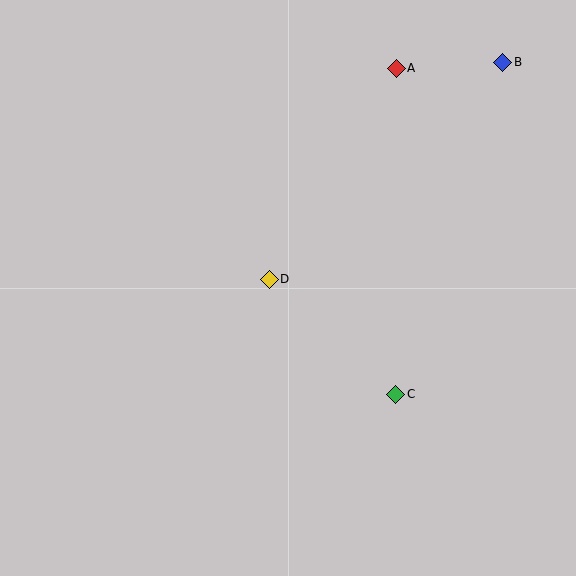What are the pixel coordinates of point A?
Point A is at (396, 68).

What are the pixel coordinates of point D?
Point D is at (269, 279).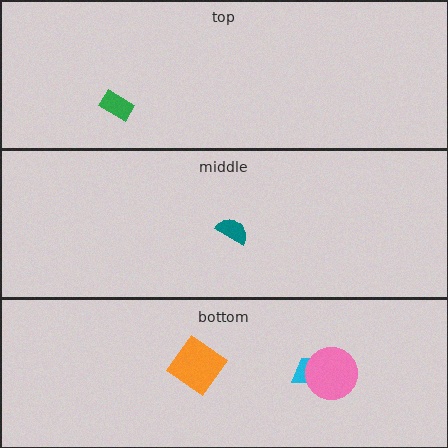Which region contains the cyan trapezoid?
The bottom region.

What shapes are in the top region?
The green rectangle.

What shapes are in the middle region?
The teal semicircle.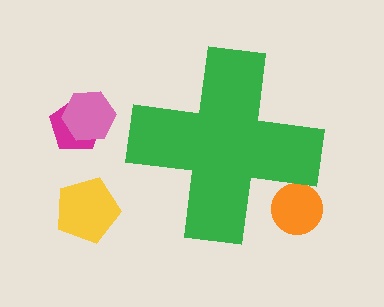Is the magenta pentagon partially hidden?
No, the magenta pentagon is fully visible.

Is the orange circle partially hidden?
Yes, the orange circle is partially hidden behind the green cross.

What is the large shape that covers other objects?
A green cross.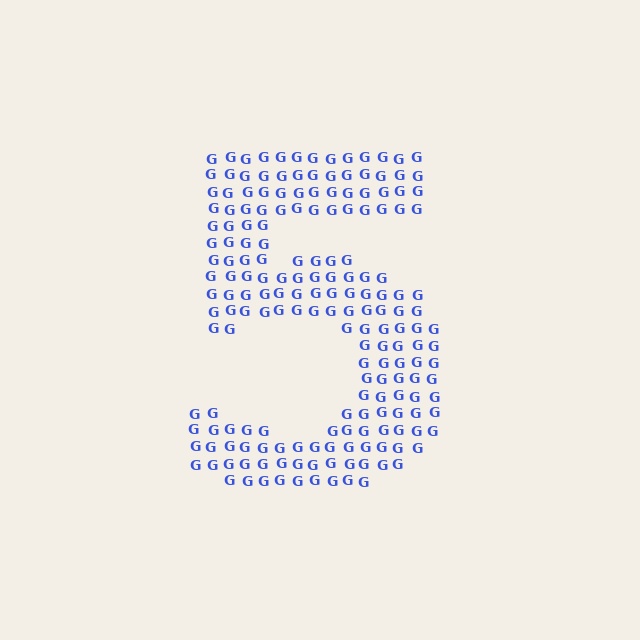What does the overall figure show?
The overall figure shows the digit 5.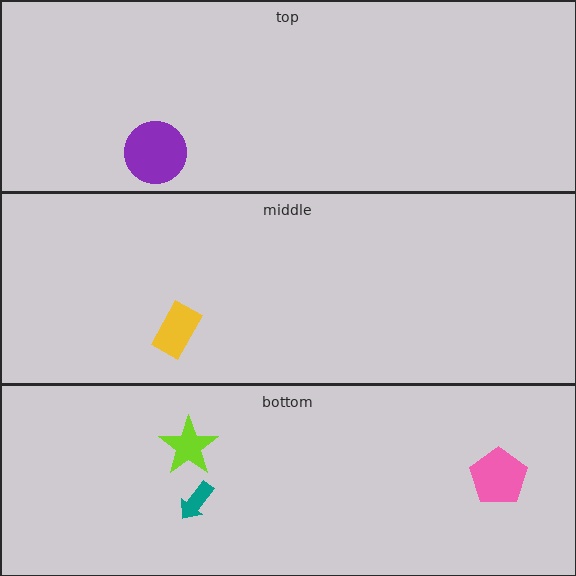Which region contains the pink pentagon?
The bottom region.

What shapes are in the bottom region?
The lime star, the teal arrow, the pink pentagon.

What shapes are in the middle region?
The yellow rectangle.